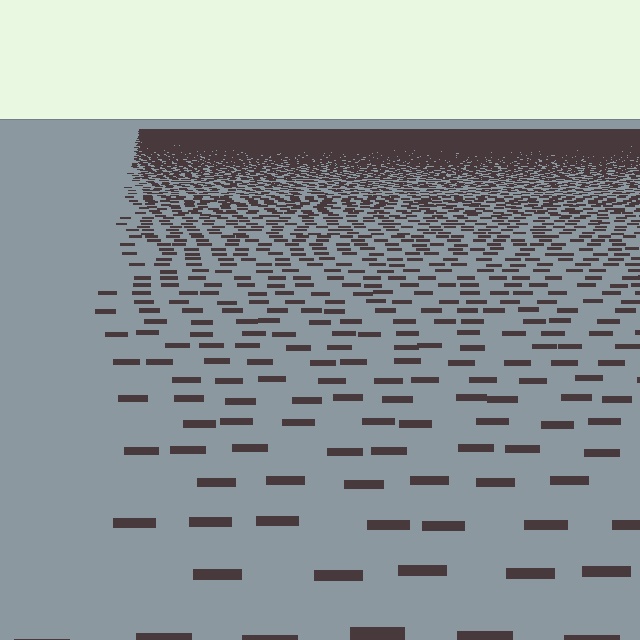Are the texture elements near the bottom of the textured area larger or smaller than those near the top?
Larger. Near the bottom, elements are closer to the viewer and appear at a bigger on-screen size.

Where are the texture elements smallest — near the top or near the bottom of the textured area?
Near the top.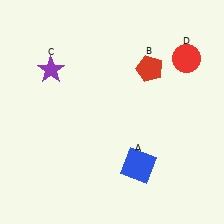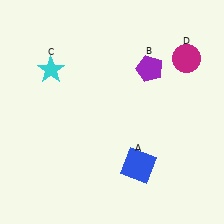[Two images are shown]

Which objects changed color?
B changed from red to purple. C changed from purple to cyan. D changed from red to magenta.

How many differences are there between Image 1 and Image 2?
There are 3 differences between the two images.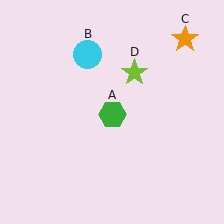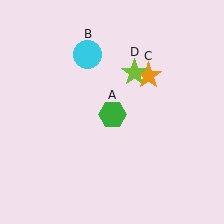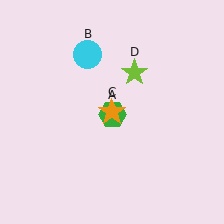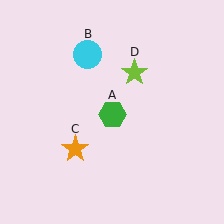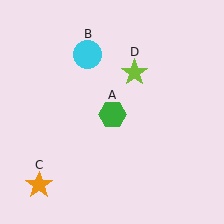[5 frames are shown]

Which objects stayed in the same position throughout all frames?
Green hexagon (object A) and cyan circle (object B) and lime star (object D) remained stationary.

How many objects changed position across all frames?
1 object changed position: orange star (object C).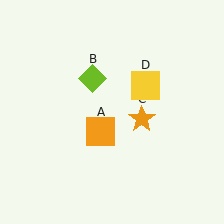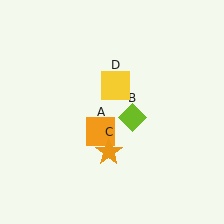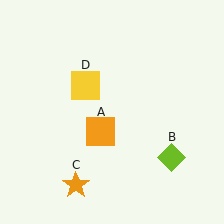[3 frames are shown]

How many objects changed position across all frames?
3 objects changed position: lime diamond (object B), orange star (object C), yellow square (object D).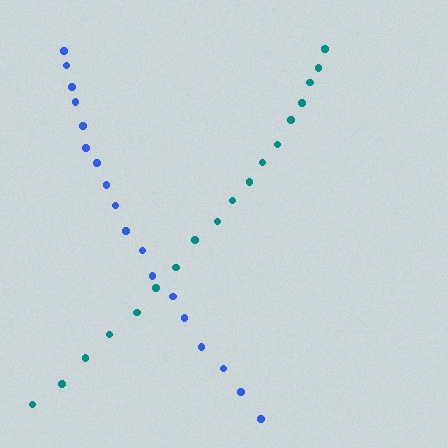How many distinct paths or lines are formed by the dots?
There are 2 distinct paths.